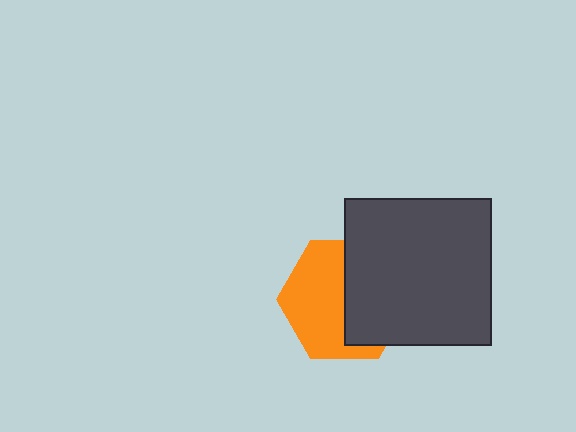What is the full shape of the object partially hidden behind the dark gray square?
The partially hidden object is an orange hexagon.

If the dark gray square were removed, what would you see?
You would see the complete orange hexagon.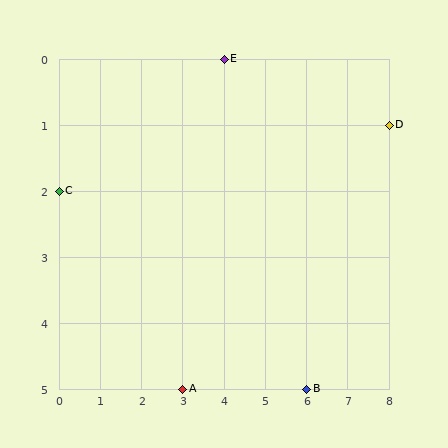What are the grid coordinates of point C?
Point C is at grid coordinates (0, 2).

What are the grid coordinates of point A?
Point A is at grid coordinates (3, 5).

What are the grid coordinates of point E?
Point E is at grid coordinates (4, 0).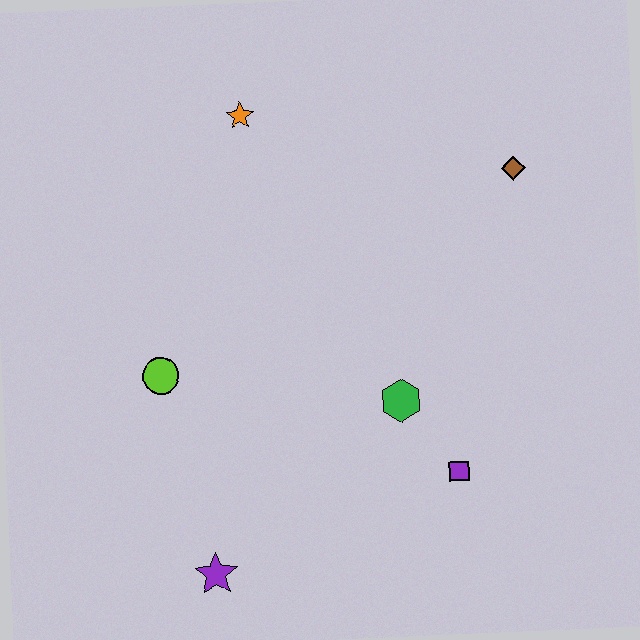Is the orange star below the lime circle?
No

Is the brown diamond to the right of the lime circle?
Yes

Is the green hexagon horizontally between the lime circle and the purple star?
No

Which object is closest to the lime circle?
The purple star is closest to the lime circle.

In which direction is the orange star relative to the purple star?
The orange star is above the purple star.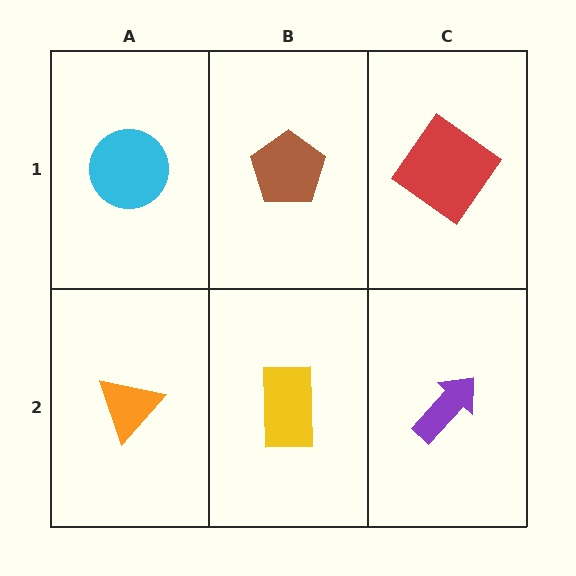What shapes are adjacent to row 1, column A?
An orange triangle (row 2, column A), a brown pentagon (row 1, column B).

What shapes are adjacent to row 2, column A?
A cyan circle (row 1, column A), a yellow rectangle (row 2, column B).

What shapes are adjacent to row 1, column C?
A purple arrow (row 2, column C), a brown pentagon (row 1, column B).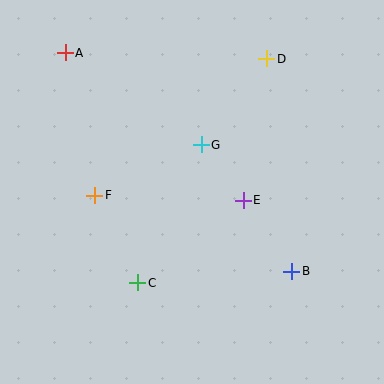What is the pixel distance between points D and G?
The distance between D and G is 108 pixels.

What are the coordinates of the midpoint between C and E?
The midpoint between C and E is at (190, 242).